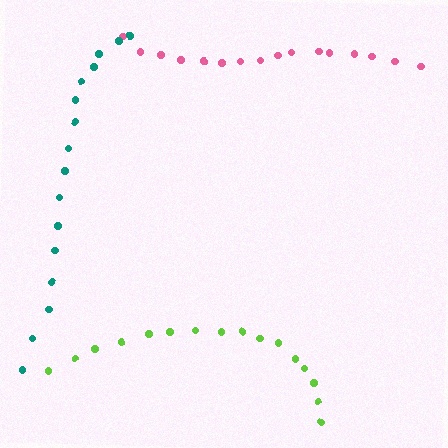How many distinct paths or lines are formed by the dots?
There are 3 distinct paths.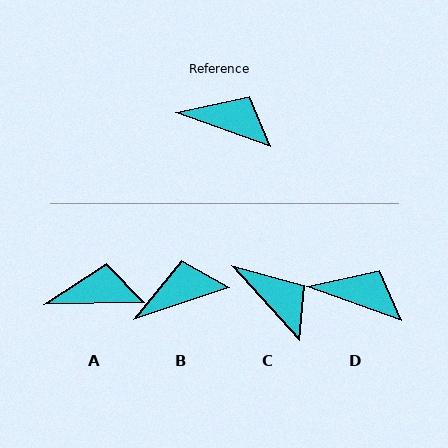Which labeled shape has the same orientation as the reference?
D.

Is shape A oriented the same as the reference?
No, it is off by about 21 degrees.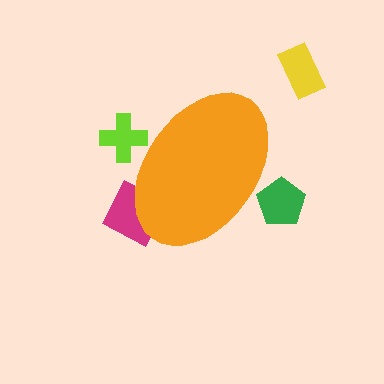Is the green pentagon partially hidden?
Yes, the green pentagon is partially hidden behind the orange ellipse.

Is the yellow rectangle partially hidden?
No, the yellow rectangle is fully visible.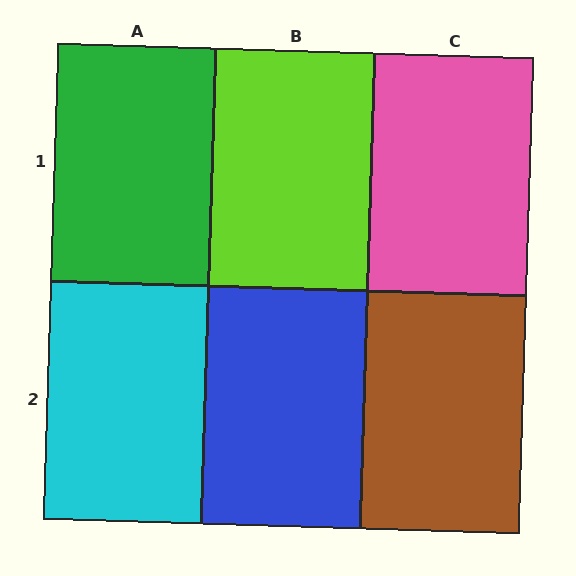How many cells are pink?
1 cell is pink.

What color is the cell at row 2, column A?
Cyan.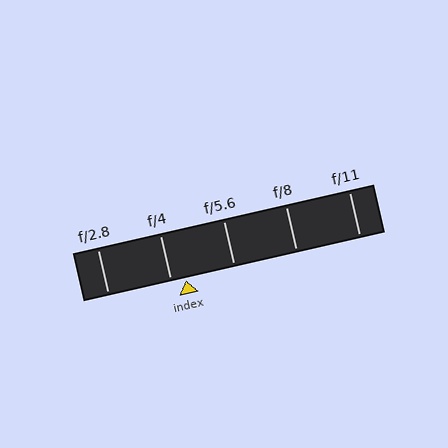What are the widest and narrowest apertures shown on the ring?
The widest aperture shown is f/2.8 and the narrowest is f/11.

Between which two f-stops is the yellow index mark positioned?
The index mark is between f/4 and f/5.6.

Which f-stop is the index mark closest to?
The index mark is closest to f/4.